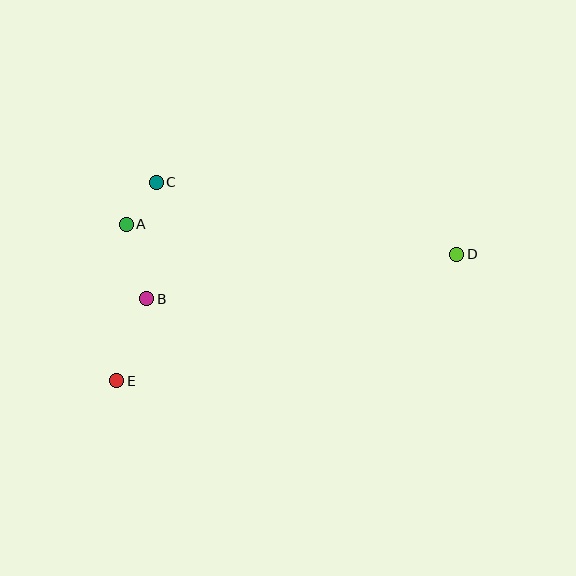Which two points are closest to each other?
Points A and C are closest to each other.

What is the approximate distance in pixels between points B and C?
The distance between B and C is approximately 117 pixels.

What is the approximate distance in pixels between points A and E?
The distance between A and E is approximately 157 pixels.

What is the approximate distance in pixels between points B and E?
The distance between B and E is approximately 87 pixels.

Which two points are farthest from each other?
Points D and E are farthest from each other.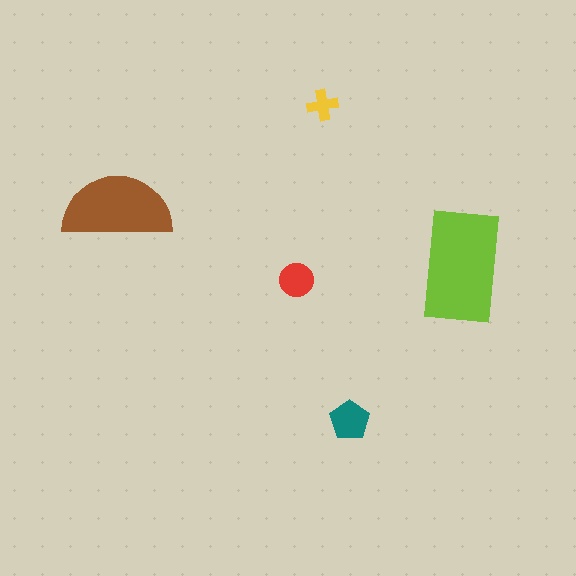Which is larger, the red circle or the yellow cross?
The red circle.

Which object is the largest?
The lime rectangle.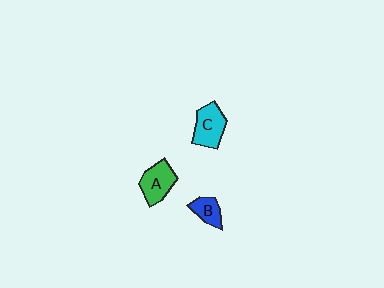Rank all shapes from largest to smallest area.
From largest to smallest: C (cyan), A (green), B (blue).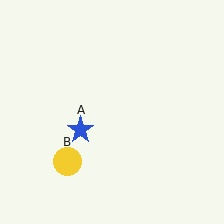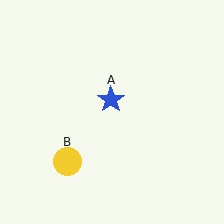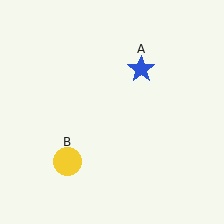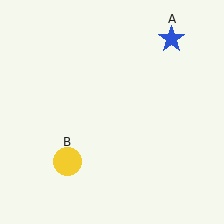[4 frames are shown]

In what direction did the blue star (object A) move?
The blue star (object A) moved up and to the right.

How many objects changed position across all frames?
1 object changed position: blue star (object A).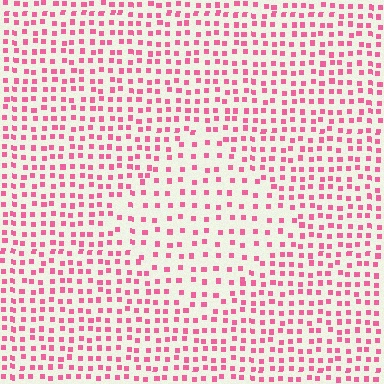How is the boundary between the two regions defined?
The boundary is defined by a change in element density (approximately 1.7x ratio). All elements are the same color, size, and shape.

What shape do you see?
I see a diamond.